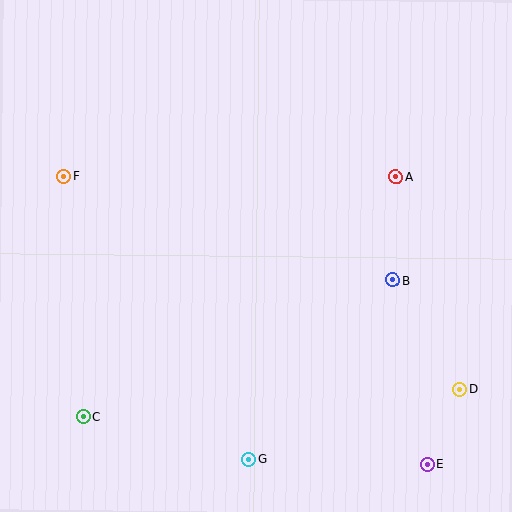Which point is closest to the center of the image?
Point B at (392, 280) is closest to the center.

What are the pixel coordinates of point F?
Point F is at (64, 176).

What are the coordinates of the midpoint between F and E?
The midpoint between F and E is at (245, 320).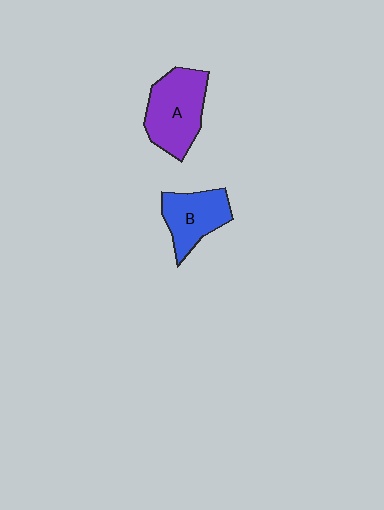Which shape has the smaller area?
Shape B (blue).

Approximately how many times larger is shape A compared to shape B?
Approximately 1.3 times.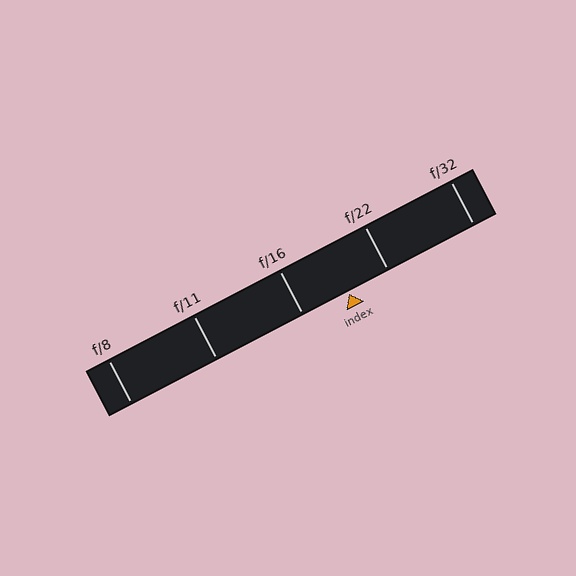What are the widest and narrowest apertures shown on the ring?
The widest aperture shown is f/8 and the narrowest is f/32.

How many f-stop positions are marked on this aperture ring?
There are 5 f-stop positions marked.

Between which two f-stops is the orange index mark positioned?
The index mark is between f/16 and f/22.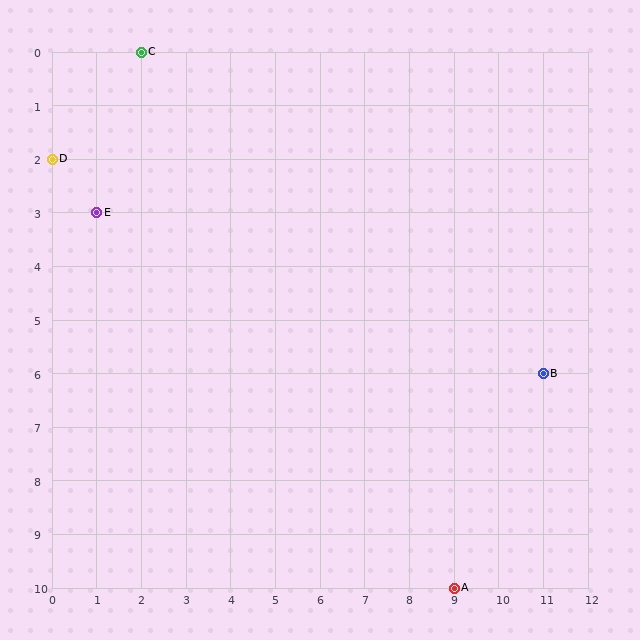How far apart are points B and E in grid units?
Points B and E are 10 columns and 3 rows apart (about 10.4 grid units diagonally).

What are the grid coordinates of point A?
Point A is at grid coordinates (9, 10).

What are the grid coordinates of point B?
Point B is at grid coordinates (11, 6).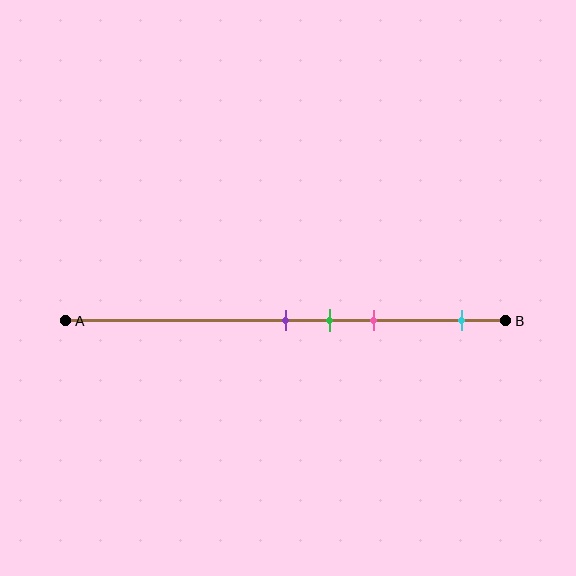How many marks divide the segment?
There are 4 marks dividing the segment.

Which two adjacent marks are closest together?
The purple and green marks are the closest adjacent pair.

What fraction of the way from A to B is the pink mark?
The pink mark is approximately 70% (0.7) of the way from A to B.